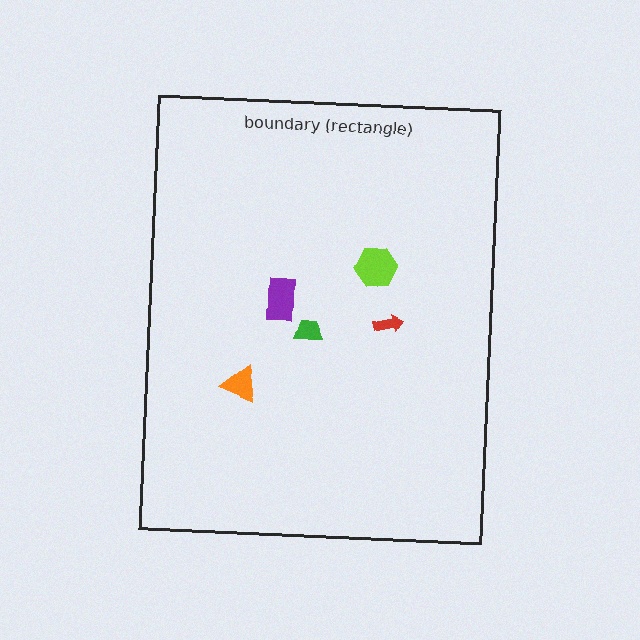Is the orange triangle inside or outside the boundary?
Inside.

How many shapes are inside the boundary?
5 inside, 0 outside.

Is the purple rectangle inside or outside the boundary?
Inside.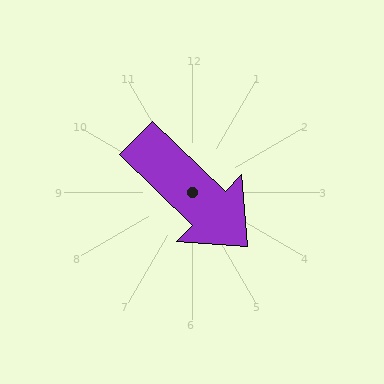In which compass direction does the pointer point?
Southeast.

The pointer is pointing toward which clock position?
Roughly 4 o'clock.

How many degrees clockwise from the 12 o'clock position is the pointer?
Approximately 134 degrees.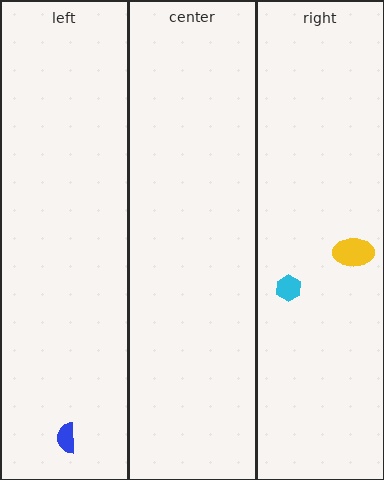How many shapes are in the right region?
2.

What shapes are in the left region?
The blue semicircle.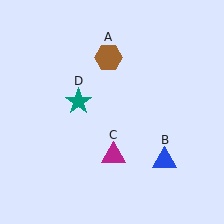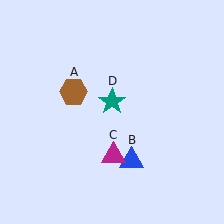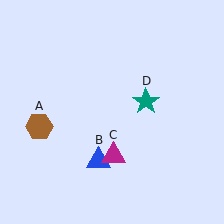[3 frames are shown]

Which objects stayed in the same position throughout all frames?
Magenta triangle (object C) remained stationary.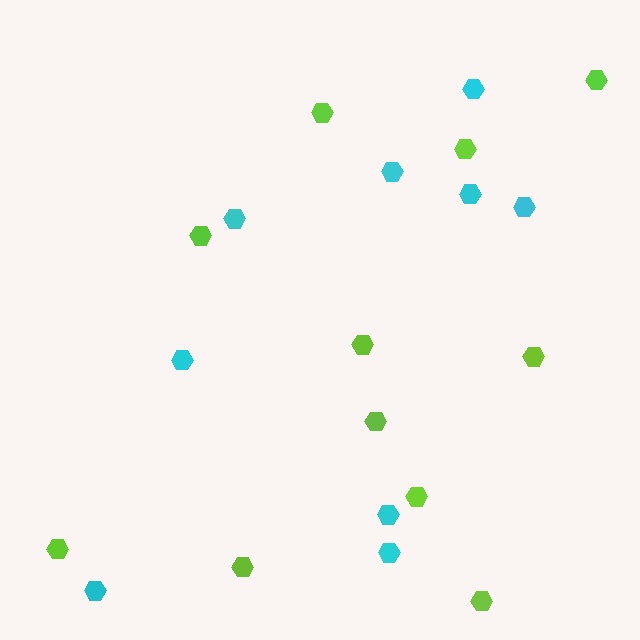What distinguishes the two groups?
There are 2 groups: one group of cyan hexagons (9) and one group of lime hexagons (11).